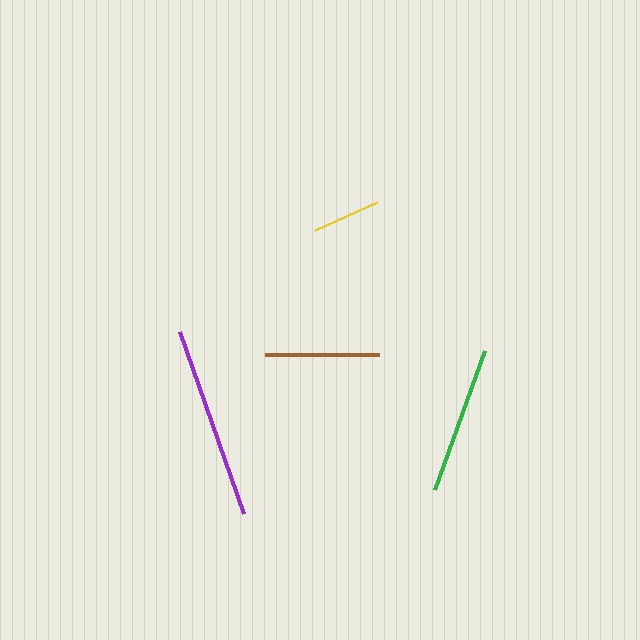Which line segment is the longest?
The purple line is the longest at approximately 192 pixels.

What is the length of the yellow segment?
The yellow segment is approximately 68 pixels long.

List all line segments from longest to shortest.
From longest to shortest: purple, green, brown, yellow.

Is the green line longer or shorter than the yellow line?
The green line is longer than the yellow line.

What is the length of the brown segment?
The brown segment is approximately 115 pixels long.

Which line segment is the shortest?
The yellow line is the shortest at approximately 68 pixels.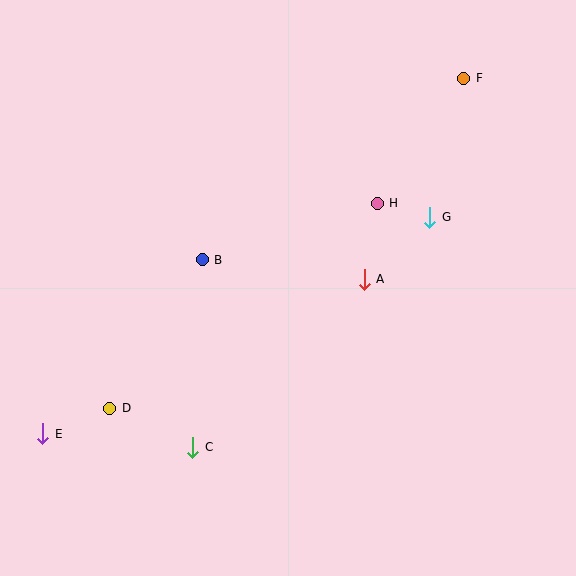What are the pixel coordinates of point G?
Point G is at (430, 217).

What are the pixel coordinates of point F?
Point F is at (464, 78).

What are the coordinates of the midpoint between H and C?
The midpoint between H and C is at (285, 325).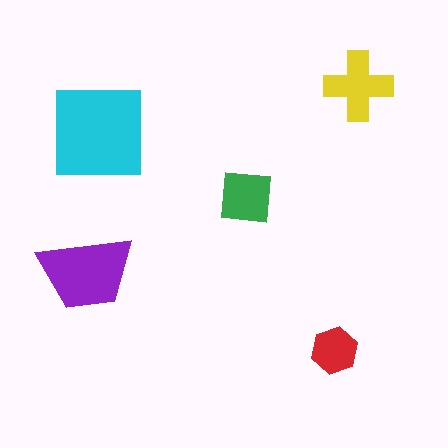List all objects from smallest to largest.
The red hexagon, the green square, the yellow cross, the purple trapezoid, the cyan square.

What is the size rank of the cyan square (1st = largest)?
1st.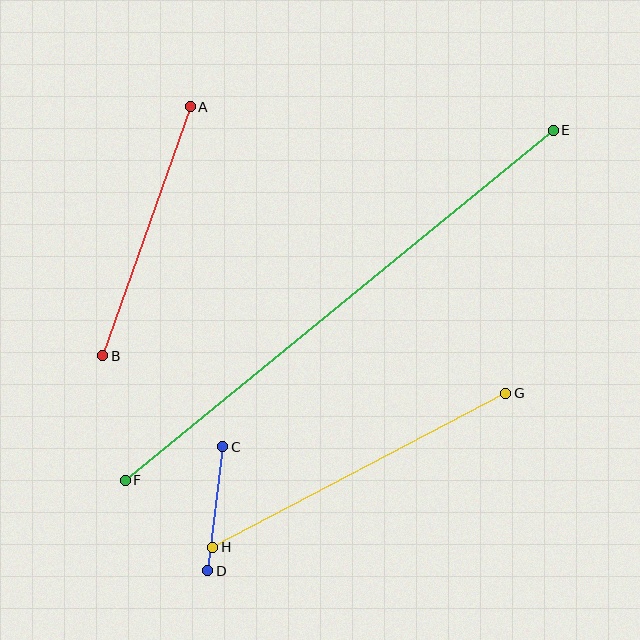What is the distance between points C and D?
The distance is approximately 125 pixels.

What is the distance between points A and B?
The distance is approximately 264 pixels.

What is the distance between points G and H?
The distance is approximately 331 pixels.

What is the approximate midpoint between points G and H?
The midpoint is at approximately (359, 470) pixels.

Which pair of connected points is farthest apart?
Points E and F are farthest apart.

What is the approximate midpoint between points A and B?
The midpoint is at approximately (146, 231) pixels.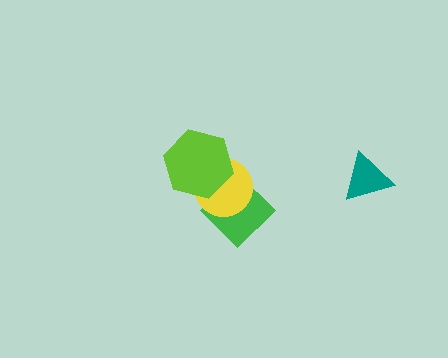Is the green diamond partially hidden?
Yes, it is partially covered by another shape.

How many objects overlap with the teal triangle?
0 objects overlap with the teal triangle.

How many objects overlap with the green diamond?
2 objects overlap with the green diamond.